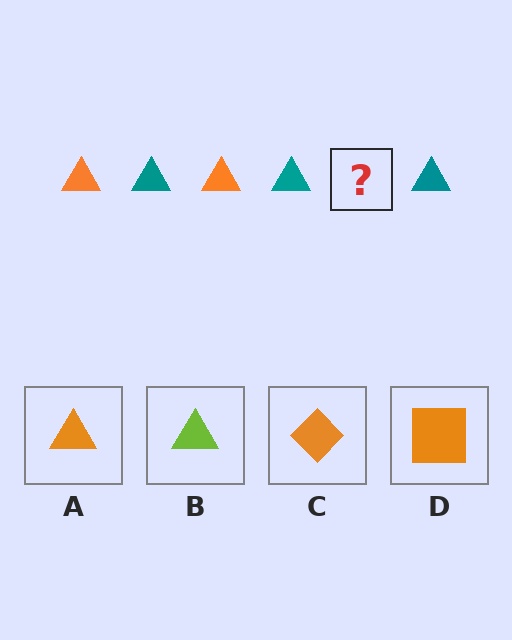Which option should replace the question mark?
Option A.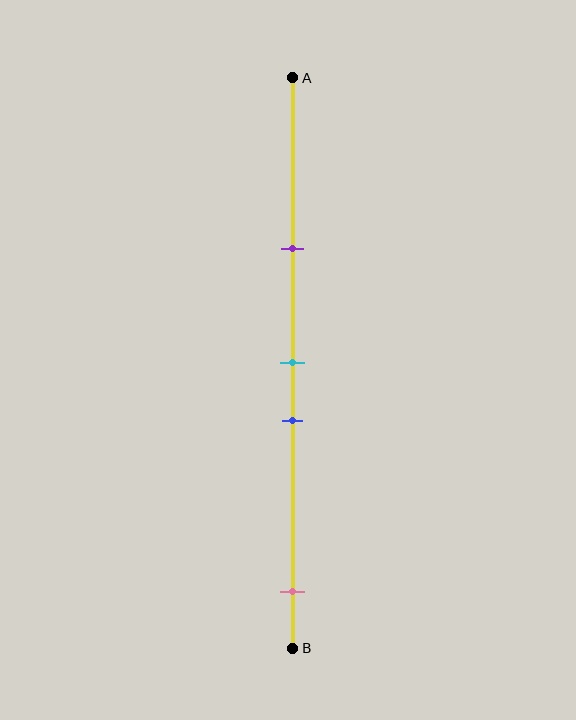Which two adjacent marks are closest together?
The cyan and blue marks are the closest adjacent pair.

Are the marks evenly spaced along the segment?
No, the marks are not evenly spaced.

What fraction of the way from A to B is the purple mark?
The purple mark is approximately 30% (0.3) of the way from A to B.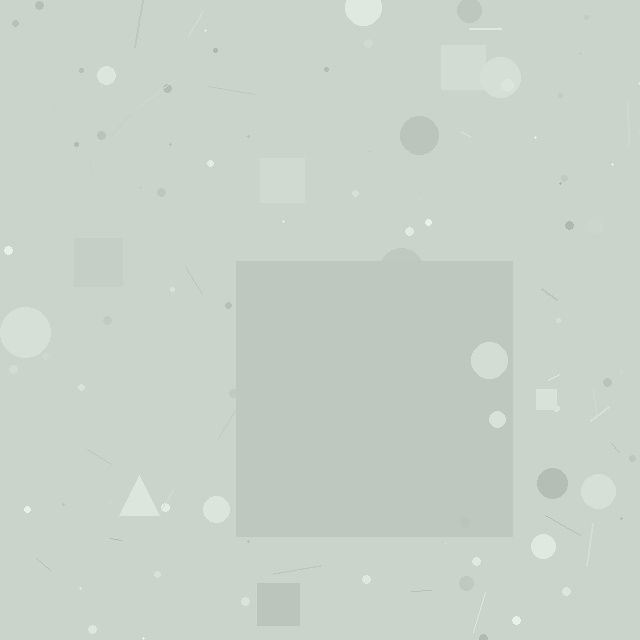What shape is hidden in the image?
A square is hidden in the image.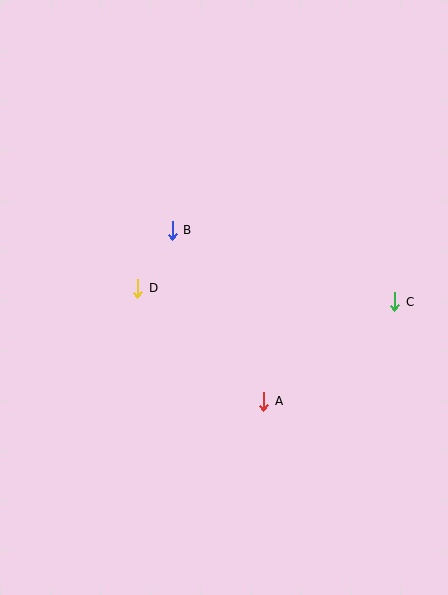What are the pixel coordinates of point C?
Point C is at (394, 302).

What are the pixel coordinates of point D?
Point D is at (138, 288).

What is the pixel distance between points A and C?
The distance between A and C is 164 pixels.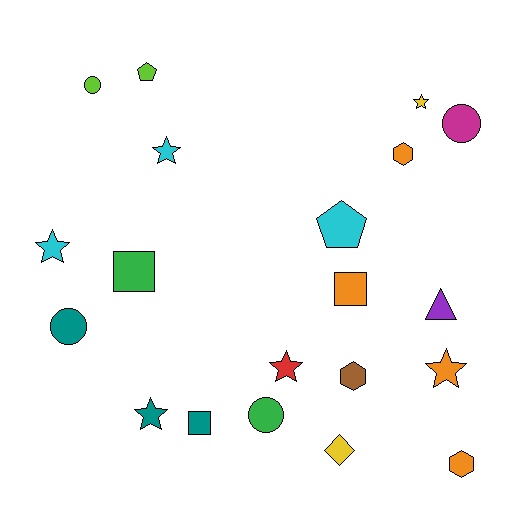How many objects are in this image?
There are 20 objects.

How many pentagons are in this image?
There are 2 pentagons.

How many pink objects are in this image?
There are no pink objects.